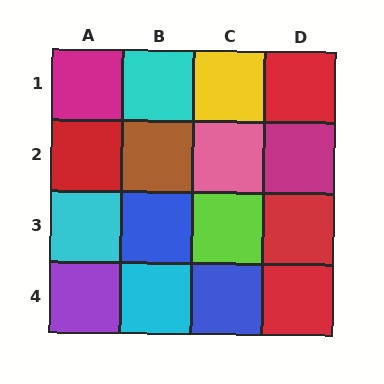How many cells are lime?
1 cell is lime.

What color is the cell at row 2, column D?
Magenta.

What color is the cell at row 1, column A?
Magenta.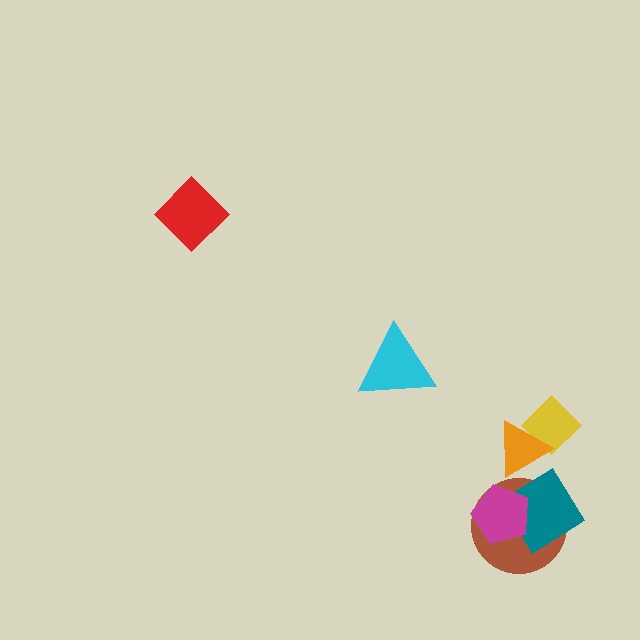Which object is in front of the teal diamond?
The magenta pentagon is in front of the teal diamond.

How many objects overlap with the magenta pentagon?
2 objects overlap with the magenta pentagon.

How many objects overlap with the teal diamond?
2 objects overlap with the teal diamond.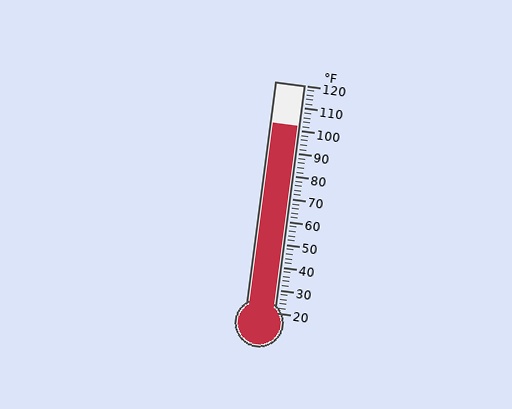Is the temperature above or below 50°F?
The temperature is above 50°F.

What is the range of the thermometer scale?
The thermometer scale ranges from 20°F to 120°F.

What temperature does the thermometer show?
The thermometer shows approximately 102°F.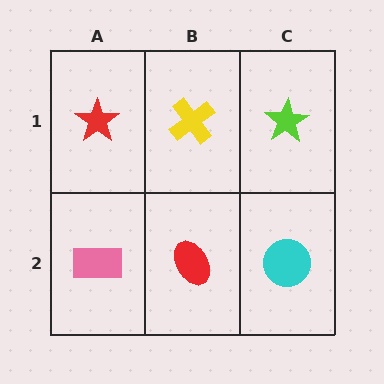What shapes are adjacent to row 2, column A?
A red star (row 1, column A), a red ellipse (row 2, column B).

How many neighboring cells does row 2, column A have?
2.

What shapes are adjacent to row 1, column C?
A cyan circle (row 2, column C), a yellow cross (row 1, column B).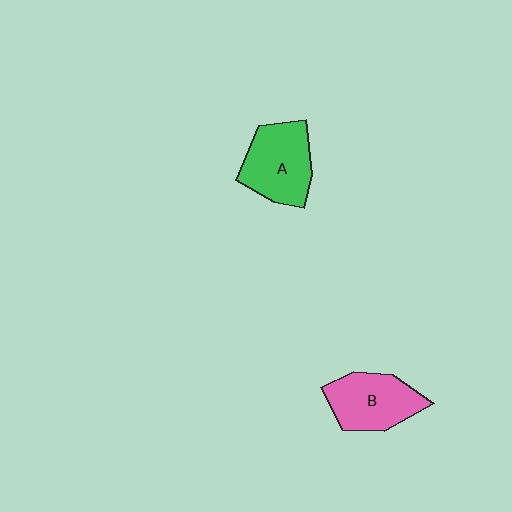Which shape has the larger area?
Shape A (green).